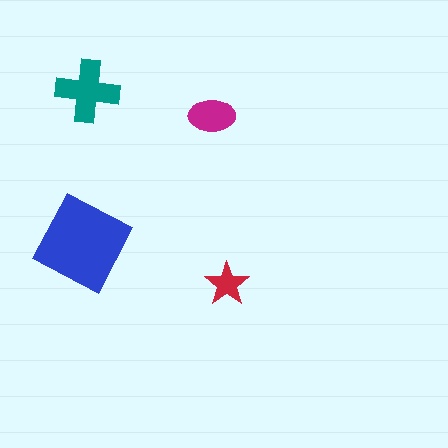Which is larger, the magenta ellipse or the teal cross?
The teal cross.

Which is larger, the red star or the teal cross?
The teal cross.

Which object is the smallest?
The red star.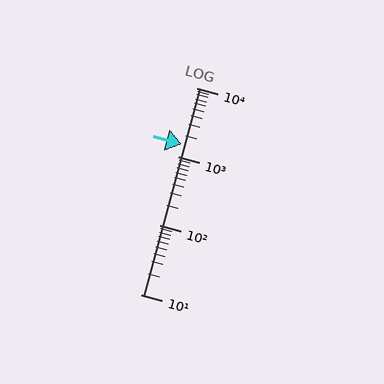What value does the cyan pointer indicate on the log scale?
The pointer indicates approximately 1500.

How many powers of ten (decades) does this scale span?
The scale spans 3 decades, from 10 to 10000.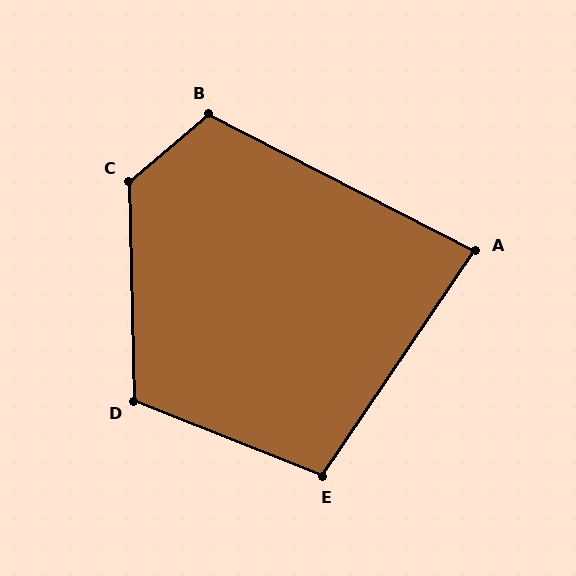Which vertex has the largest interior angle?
C, at approximately 129 degrees.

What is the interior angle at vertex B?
Approximately 113 degrees (obtuse).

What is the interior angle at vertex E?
Approximately 102 degrees (obtuse).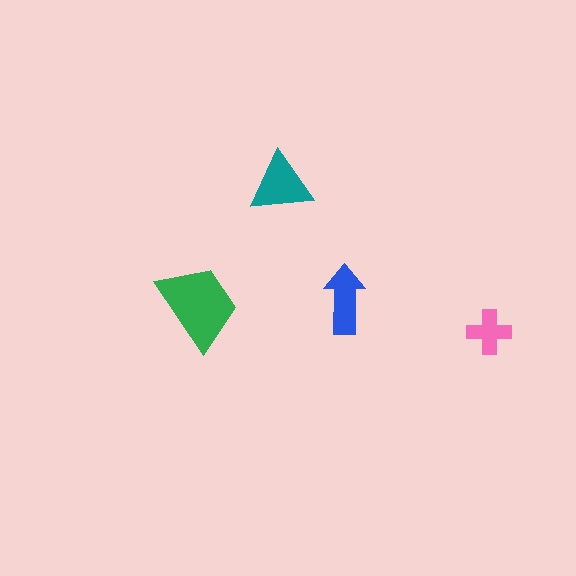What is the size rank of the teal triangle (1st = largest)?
2nd.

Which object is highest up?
The teal triangle is topmost.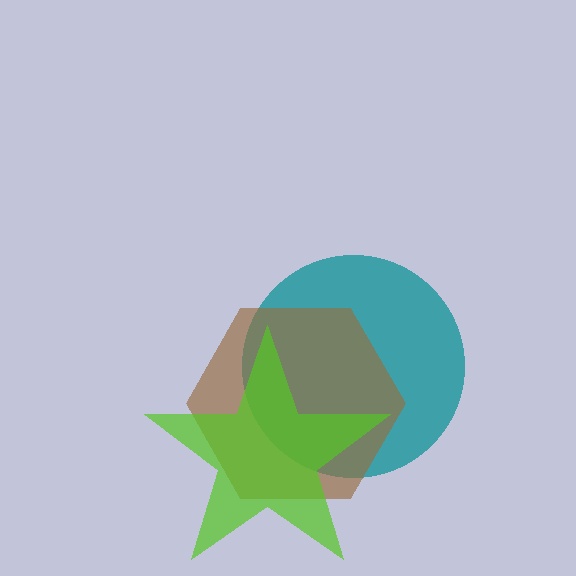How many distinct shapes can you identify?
There are 3 distinct shapes: a teal circle, a brown hexagon, a lime star.